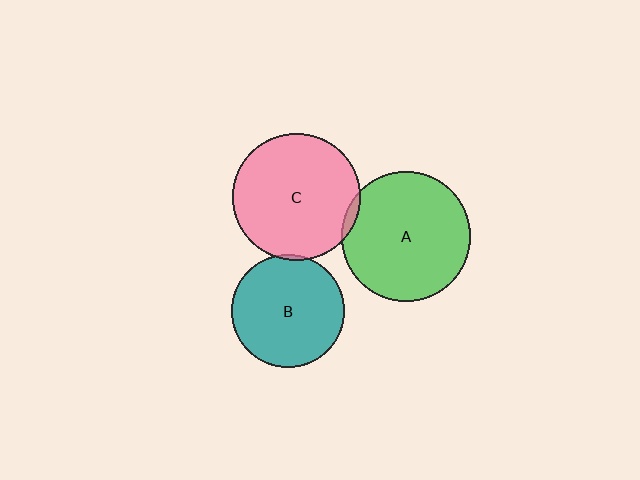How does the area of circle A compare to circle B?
Approximately 1.3 times.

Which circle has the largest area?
Circle A (green).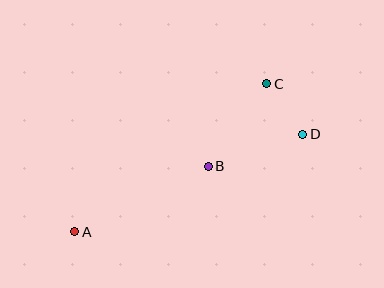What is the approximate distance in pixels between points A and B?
The distance between A and B is approximately 148 pixels.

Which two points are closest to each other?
Points C and D are closest to each other.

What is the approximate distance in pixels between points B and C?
The distance between B and C is approximately 101 pixels.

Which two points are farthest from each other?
Points A and D are farthest from each other.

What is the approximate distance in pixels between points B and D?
The distance between B and D is approximately 100 pixels.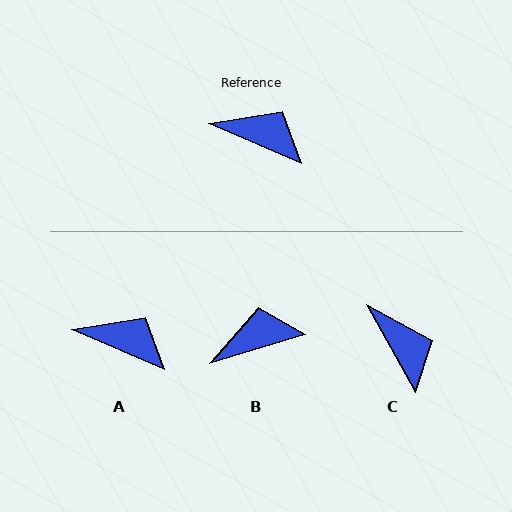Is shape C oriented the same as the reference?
No, it is off by about 37 degrees.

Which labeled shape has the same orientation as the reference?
A.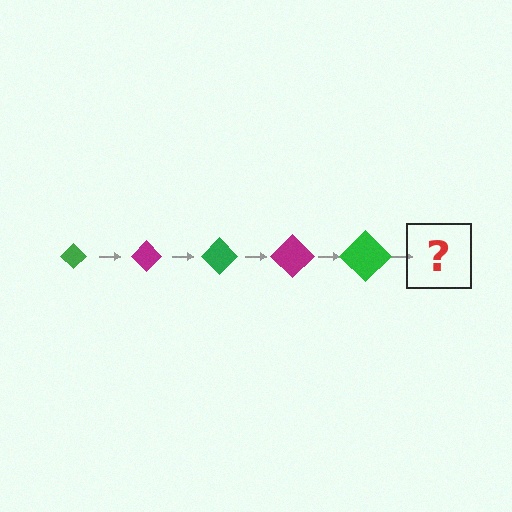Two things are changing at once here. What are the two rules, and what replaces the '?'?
The two rules are that the diamond grows larger each step and the color cycles through green and magenta. The '?' should be a magenta diamond, larger than the previous one.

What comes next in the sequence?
The next element should be a magenta diamond, larger than the previous one.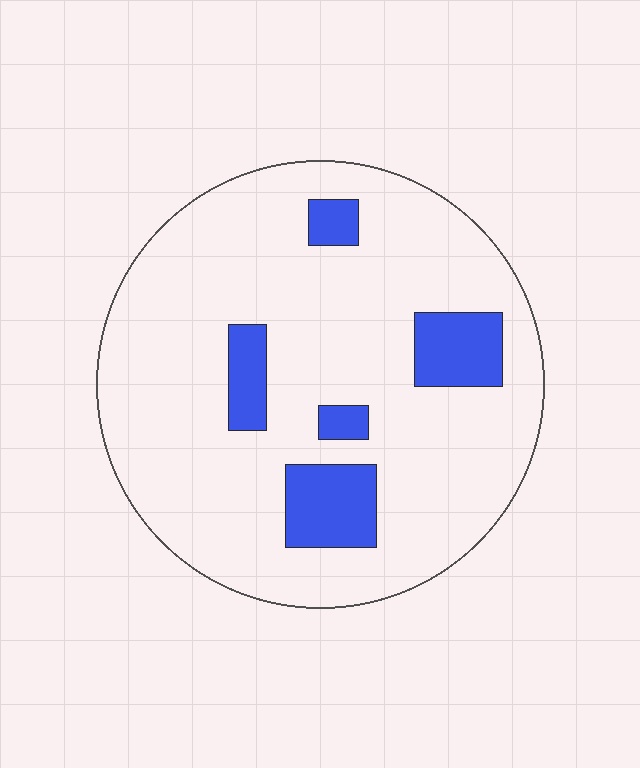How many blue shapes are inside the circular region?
5.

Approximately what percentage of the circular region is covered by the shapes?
Approximately 15%.